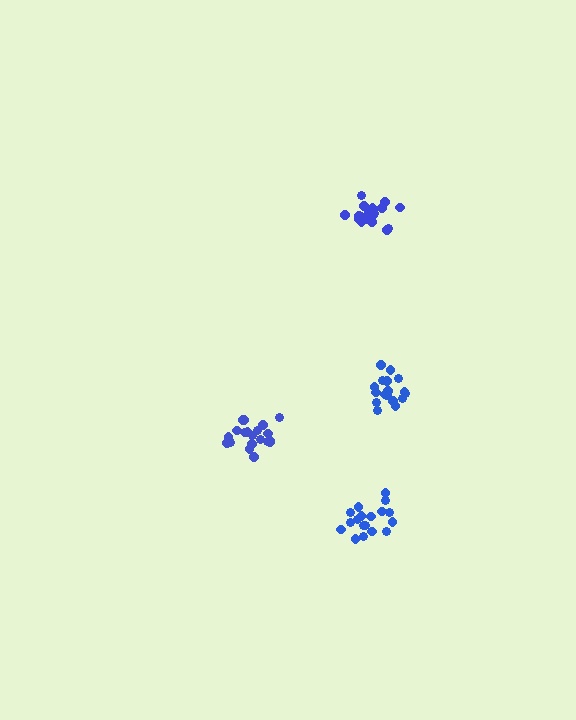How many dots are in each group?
Group 1: 18 dots, Group 2: 20 dots, Group 3: 20 dots, Group 4: 17 dots (75 total).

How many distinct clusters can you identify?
There are 4 distinct clusters.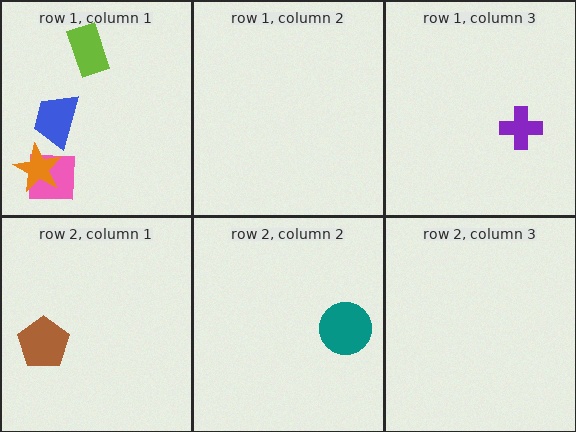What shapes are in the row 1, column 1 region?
The lime rectangle, the pink square, the blue trapezoid, the orange star.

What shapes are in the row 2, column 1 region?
The brown pentagon.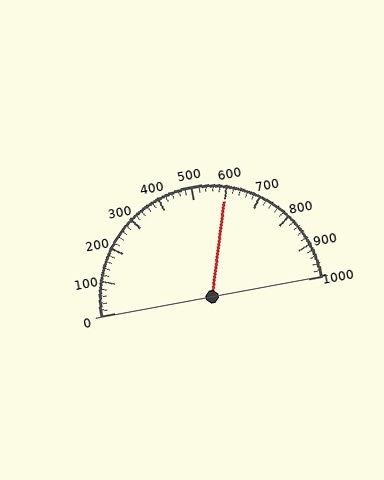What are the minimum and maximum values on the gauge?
The gauge ranges from 0 to 1000.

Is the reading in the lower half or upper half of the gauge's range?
The reading is in the upper half of the range (0 to 1000).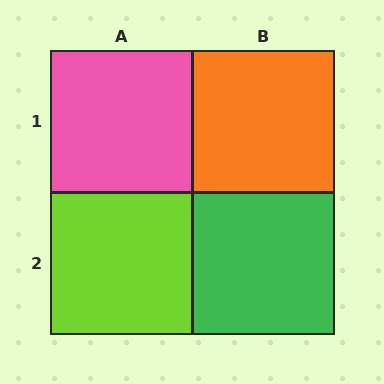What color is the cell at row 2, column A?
Lime.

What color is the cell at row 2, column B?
Green.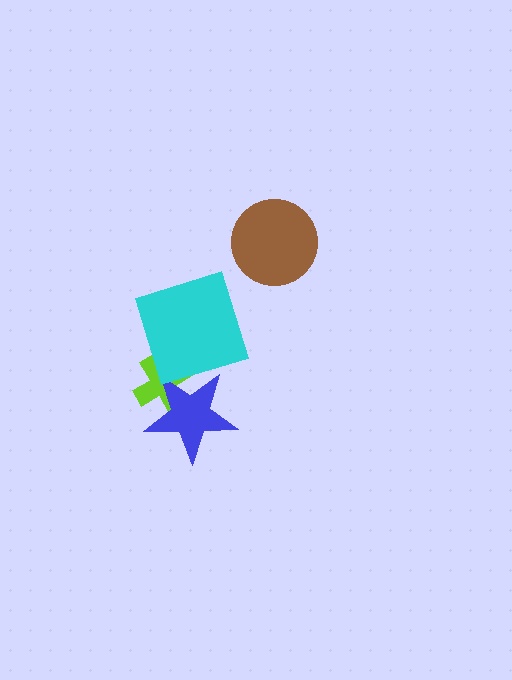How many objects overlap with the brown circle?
0 objects overlap with the brown circle.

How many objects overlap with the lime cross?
2 objects overlap with the lime cross.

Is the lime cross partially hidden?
Yes, it is partially covered by another shape.